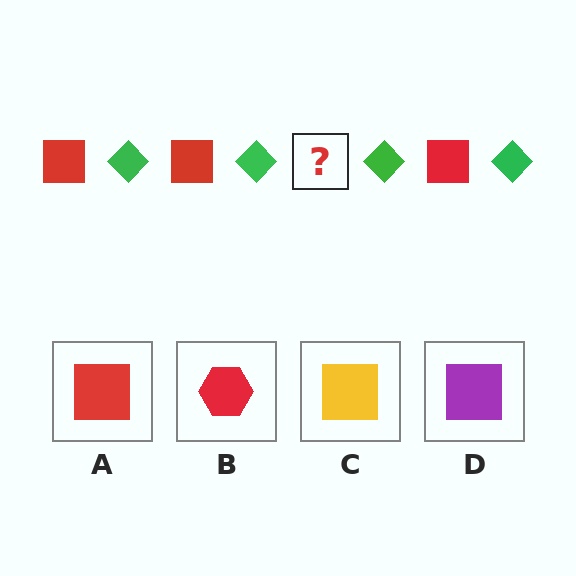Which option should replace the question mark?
Option A.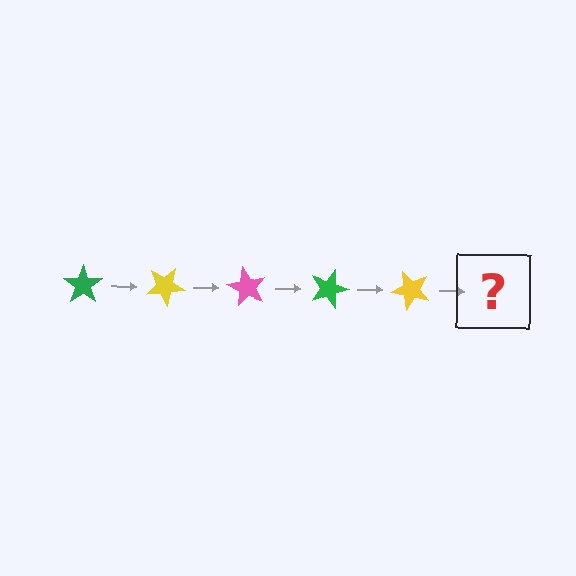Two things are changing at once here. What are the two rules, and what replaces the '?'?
The two rules are that it rotates 30 degrees each step and the color cycles through green, yellow, and pink. The '?' should be a pink star, rotated 150 degrees from the start.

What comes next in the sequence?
The next element should be a pink star, rotated 150 degrees from the start.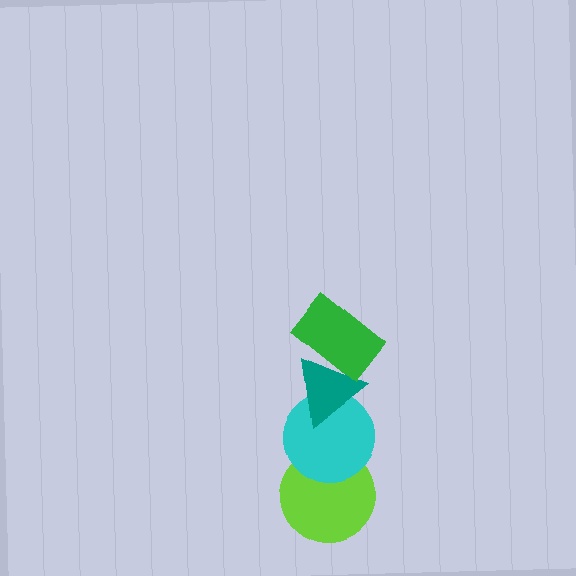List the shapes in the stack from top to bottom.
From top to bottom: the green rectangle, the teal triangle, the cyan circle, the lime circle.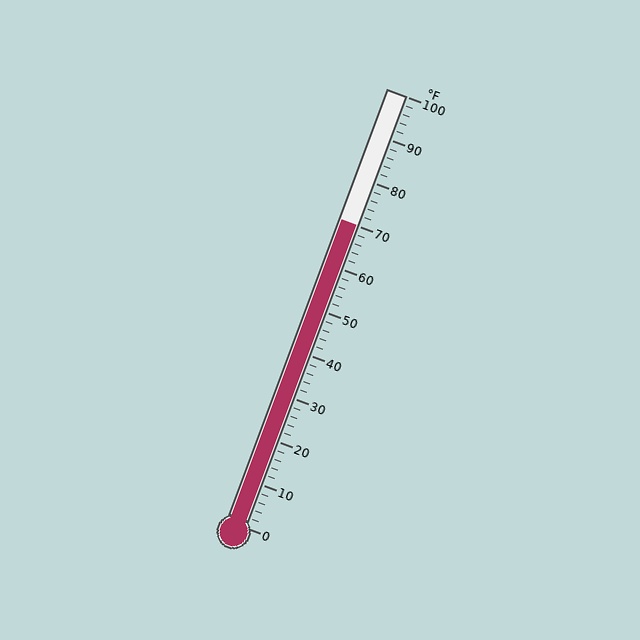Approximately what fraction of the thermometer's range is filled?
The thermometer is filled to approximately 70% of its range.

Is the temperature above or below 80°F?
The temperature is below 80°F.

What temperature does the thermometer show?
The thermometer shows approximately 70°F.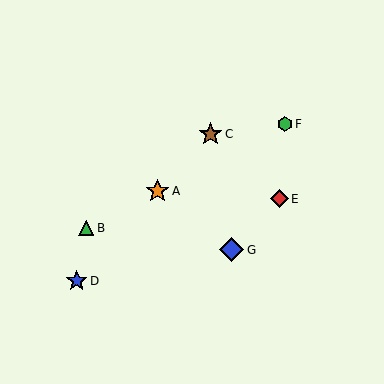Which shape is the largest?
The blue diamond (labeled G) is the largest.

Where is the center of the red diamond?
The center of the red diamond is at (279, 199).